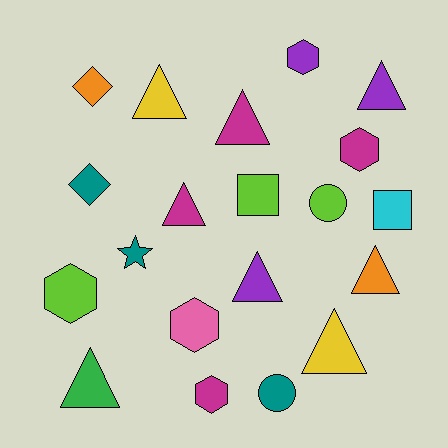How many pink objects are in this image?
There is 1 pink object.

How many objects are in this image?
There are 20 objects.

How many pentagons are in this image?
There are no pentagons.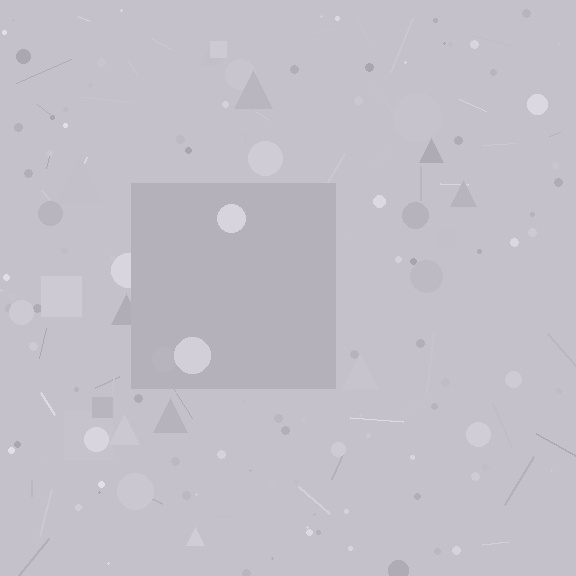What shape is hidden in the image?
A square is hidden in the image.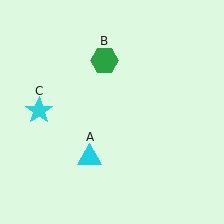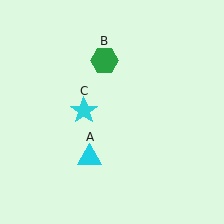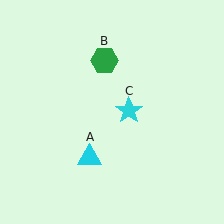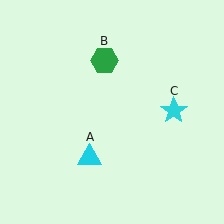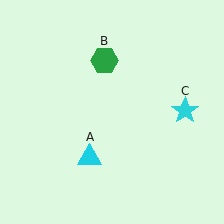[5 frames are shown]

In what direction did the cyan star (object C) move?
The cyan star (object C) moved right.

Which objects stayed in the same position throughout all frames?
Cyan triangle (object A) and green hexagon (object B) remained stationary.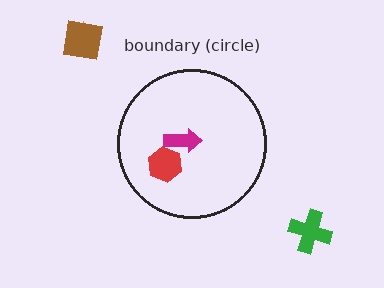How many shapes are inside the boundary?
2 inside, 3 outside.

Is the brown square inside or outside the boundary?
Outside.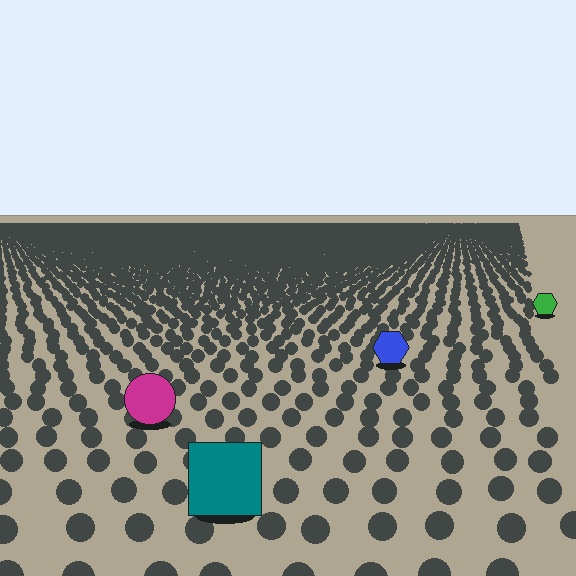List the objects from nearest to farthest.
From nearest to farthest: the teal square, the magenta circle, the blue hexagon, the green hexagon.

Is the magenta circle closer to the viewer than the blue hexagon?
Yes. The magenta circle is closer — you can tell from the texture gradient: the ground texture is coarser near it.